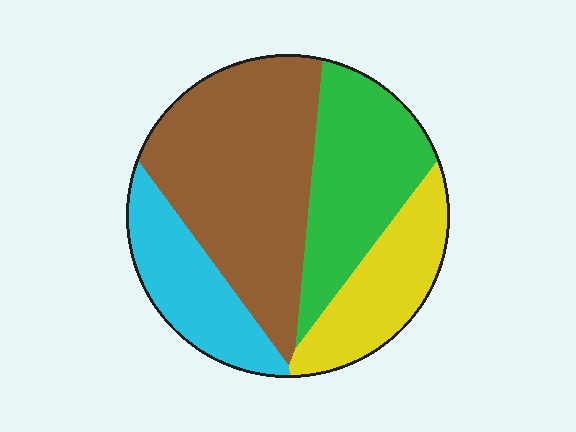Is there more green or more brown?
Brown.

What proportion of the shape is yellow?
Yellow covers around 20% of the shape.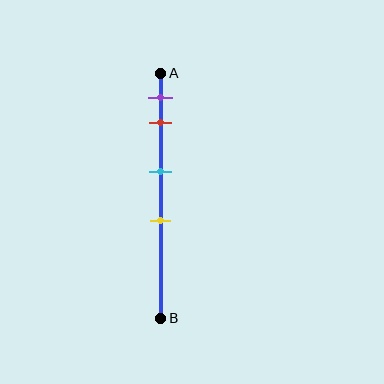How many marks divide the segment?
There are 4 marks dividing the segment.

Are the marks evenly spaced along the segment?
No, the marks are not evenly spaced.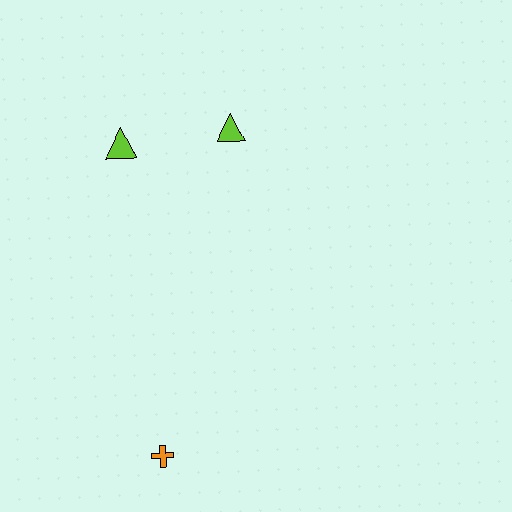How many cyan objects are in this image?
There are no cyan objects.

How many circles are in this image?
There are no circles.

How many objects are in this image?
There are 3 objects.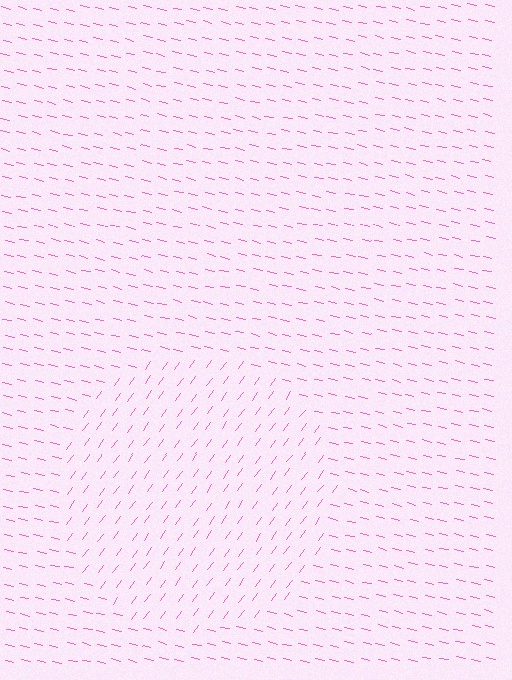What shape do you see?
I see a circle.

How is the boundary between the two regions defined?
The boundary is defined purely by a change in line orientation (approximately 67 degrees difference). All lines are the same color and thickness.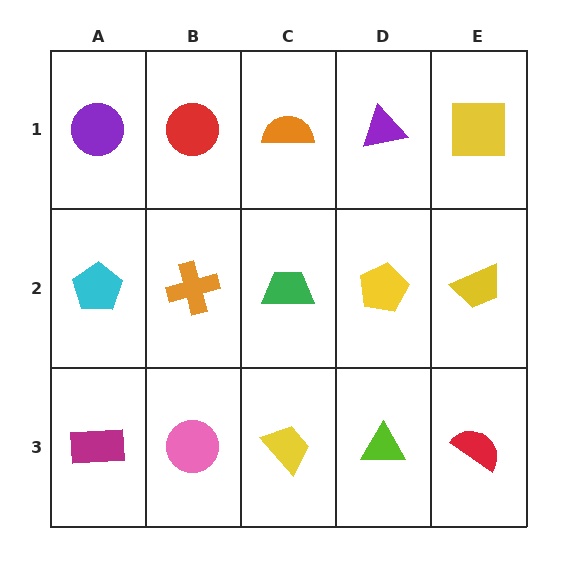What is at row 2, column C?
A green trapezoid.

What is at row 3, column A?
A magenta rectangle.